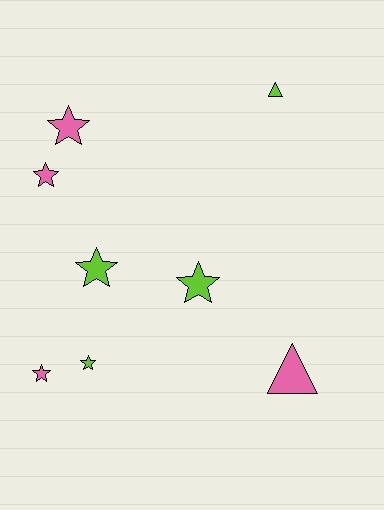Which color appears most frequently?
Lime, with 4 objects.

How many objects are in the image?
There are 8 objects.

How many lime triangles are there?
There is 1 lime triangle.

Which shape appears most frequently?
Star, with 6 objects.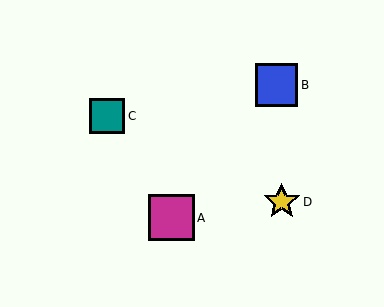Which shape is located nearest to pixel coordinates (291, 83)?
The blue square (labeled B) at (276, 85) is nearest to that location.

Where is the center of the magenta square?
The center of the magenta square is at (171, 218).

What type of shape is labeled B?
Shape B is a blue square.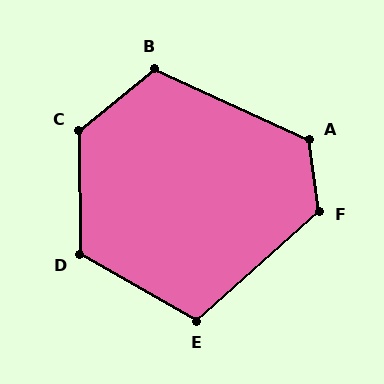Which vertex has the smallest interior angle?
E, at approximately 109 degrees.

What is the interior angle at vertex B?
Approximately 116 degrees (obtuse).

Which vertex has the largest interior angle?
C, at approximately 129 degrees.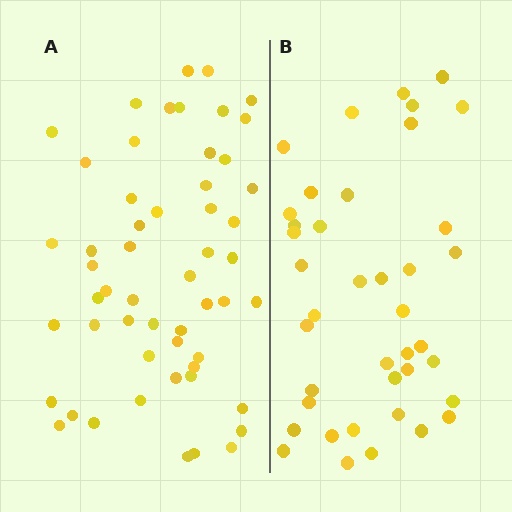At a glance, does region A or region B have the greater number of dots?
Region A (the left region) has more dots.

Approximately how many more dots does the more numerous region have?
Region A has approximately 15 more dots than region B.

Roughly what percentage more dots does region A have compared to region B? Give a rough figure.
About 35% more.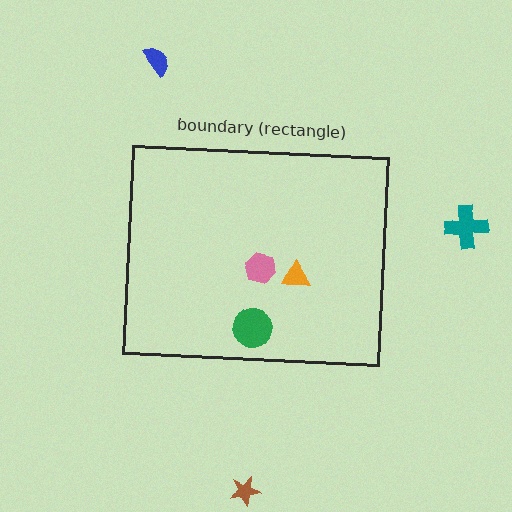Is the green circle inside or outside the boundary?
Inside.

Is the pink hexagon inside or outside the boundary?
Inside.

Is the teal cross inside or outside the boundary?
Outside.